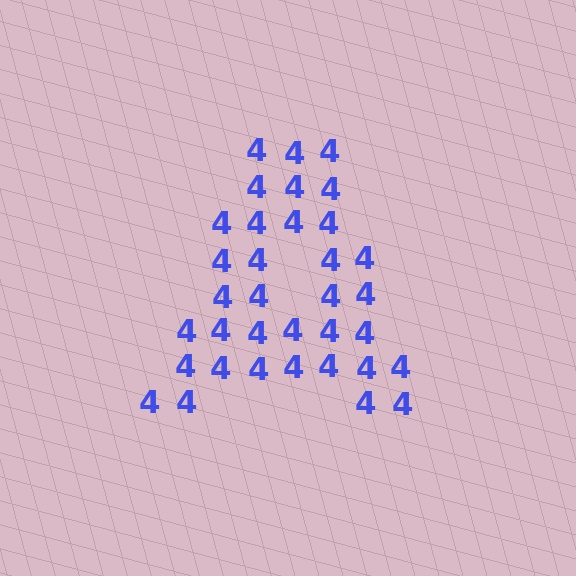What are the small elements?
The small elements are digit 4's.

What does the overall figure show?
The overall figure shows the letter A.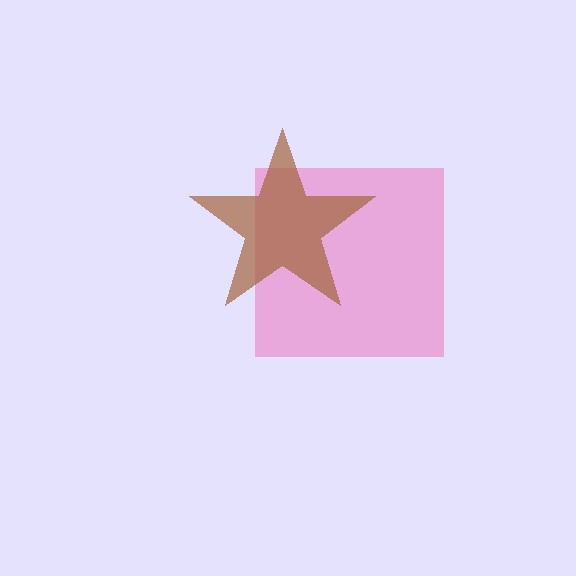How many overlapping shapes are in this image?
There are 2 overlapping shapes in the image.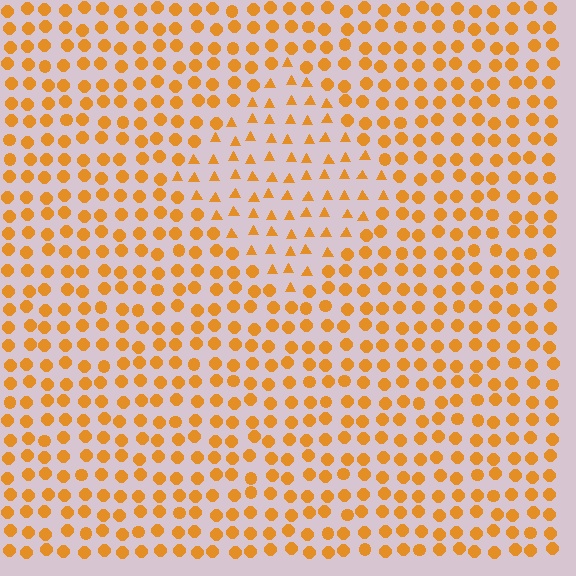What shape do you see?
I see a diamond.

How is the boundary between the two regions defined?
The boundary is defined by a change in element shape: triangles inside vs. circles outside. All elements share the same color and spacing.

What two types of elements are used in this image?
The image uses triangles inside the diamond region and circles outside it.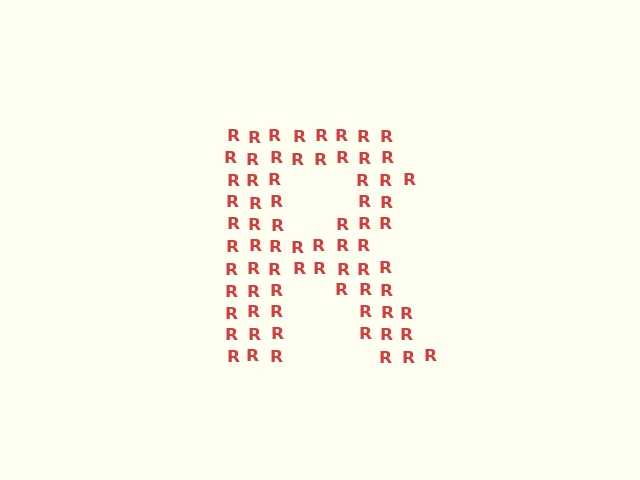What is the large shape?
The large shape is the letter R.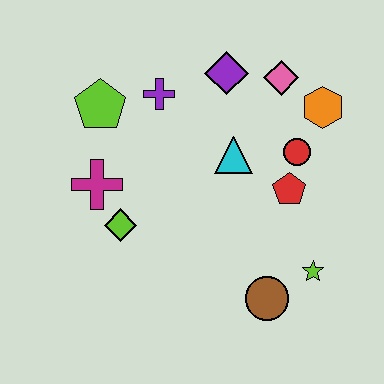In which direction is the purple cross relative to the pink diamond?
The purple cross is to the left of the pink diamond.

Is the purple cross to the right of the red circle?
No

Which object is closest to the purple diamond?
The pink diamond is closest to the purple diamond.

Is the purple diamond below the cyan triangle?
No